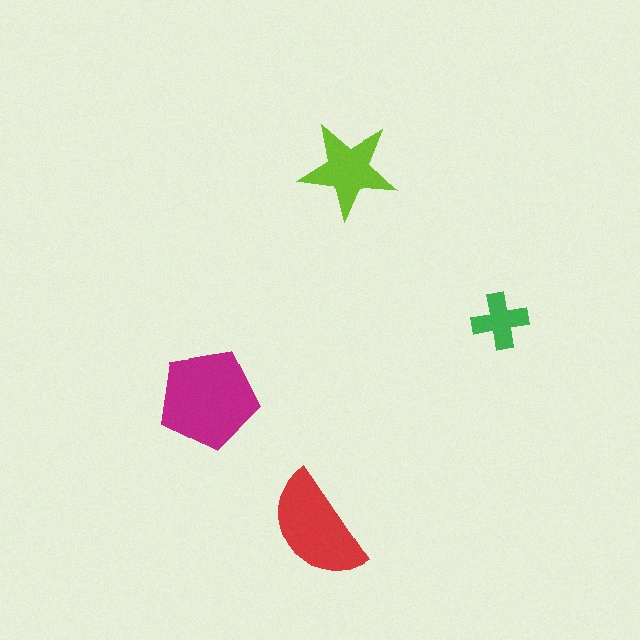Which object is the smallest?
The green cross.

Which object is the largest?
The magenta pentagon.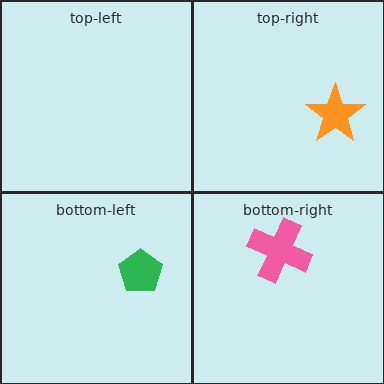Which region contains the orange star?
The top-right region.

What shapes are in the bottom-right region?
The pink cross.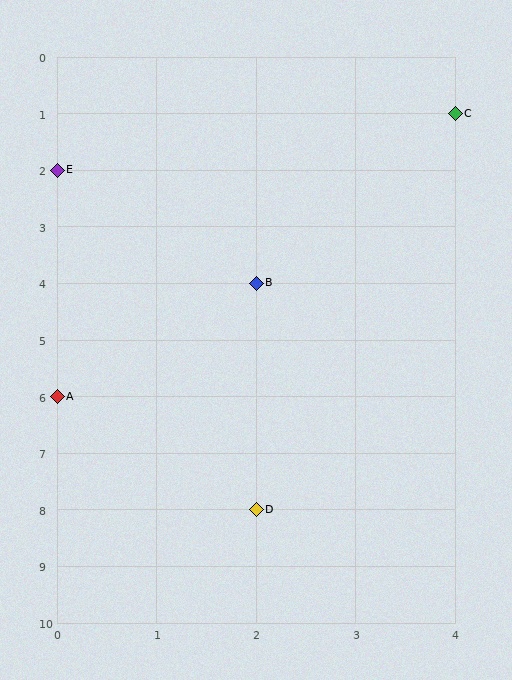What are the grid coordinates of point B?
Point B is at grid coordinates (2, 4).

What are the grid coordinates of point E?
Point E is at grid coordinates (0, 2).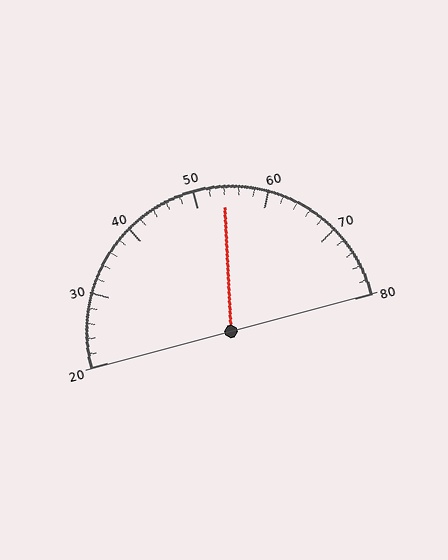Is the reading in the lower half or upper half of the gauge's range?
The reading is in the upper half of the range (20 to 80).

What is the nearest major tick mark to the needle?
The nearest major tick mark is 50.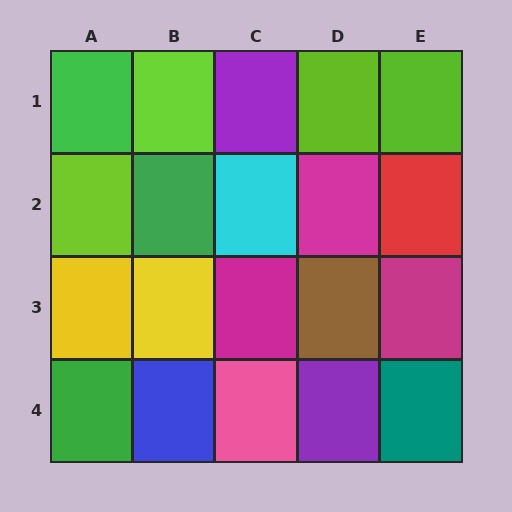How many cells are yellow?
2 cells are yellow.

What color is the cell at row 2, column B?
Green.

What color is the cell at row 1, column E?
Lime.